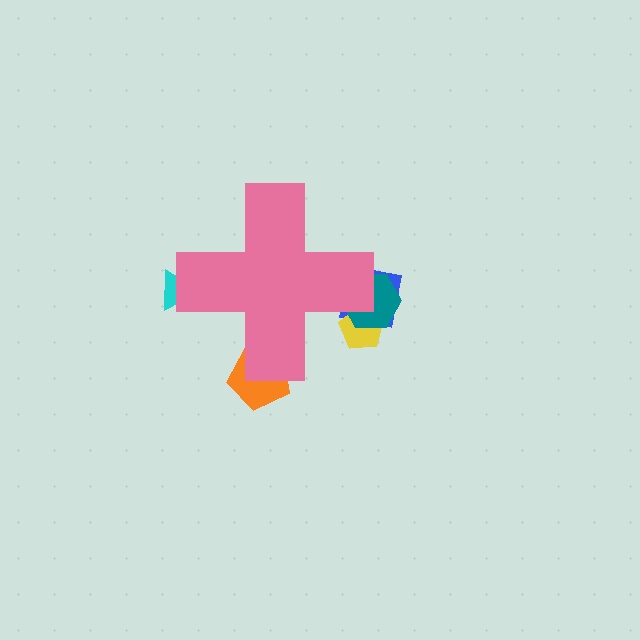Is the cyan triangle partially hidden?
Yes, the cyan triangle is partially hidden behind the pink cross.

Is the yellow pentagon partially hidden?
Yes, the yellow pentagon is partially hidden behind the pink cross.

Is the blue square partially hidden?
Yes, the blue square is partially hidden behind the pink cross.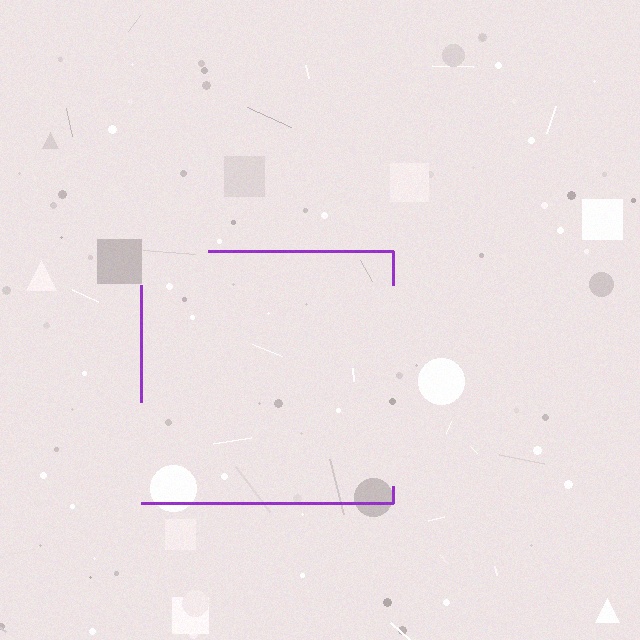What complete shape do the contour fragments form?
The contour fragments form a square.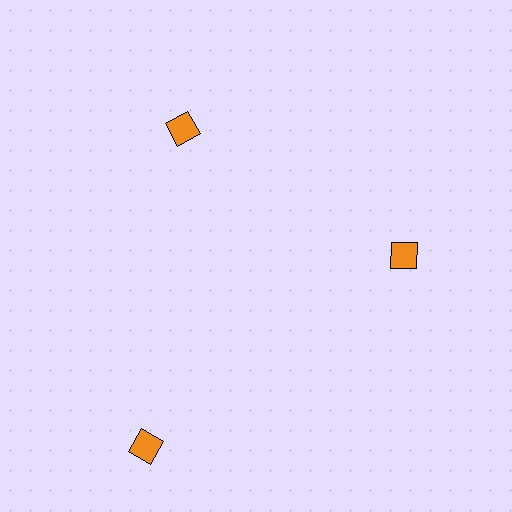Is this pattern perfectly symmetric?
No. The 3 orange diamonds are arranged in a ring, but one element near the 7 o'clock position is pushed outward from the center, breaking the 3-fold rotational symmetry.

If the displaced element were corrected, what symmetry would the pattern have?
It would have 3-fold rotational symmetry — the pattern would map onto itself every 120 degrees.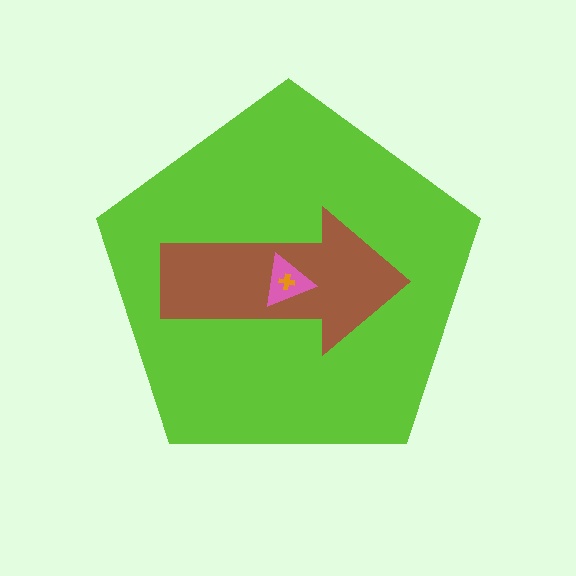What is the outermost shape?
The lime pentagon.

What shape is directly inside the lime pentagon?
The brown arrow.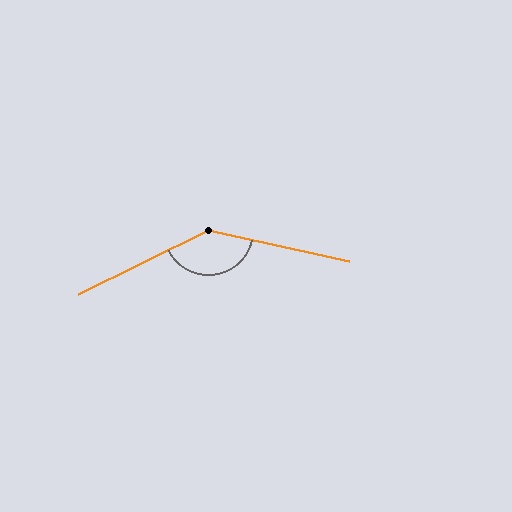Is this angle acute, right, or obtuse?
It is obtuse.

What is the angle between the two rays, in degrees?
Approximately 142 degrees.